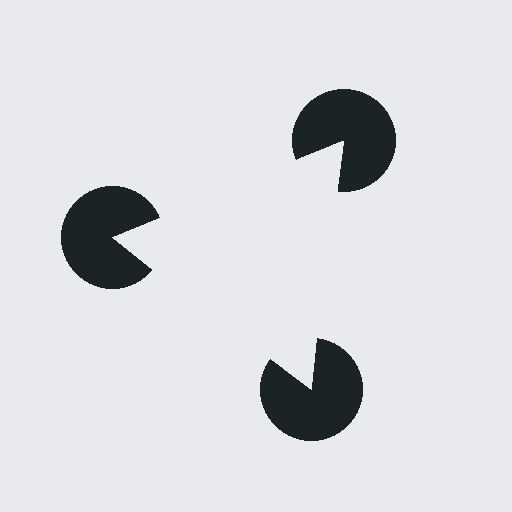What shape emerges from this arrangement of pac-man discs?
An illusory triangle — its edges are inferred from the aligned wedge cuts in the pac-man discs, not physically drawn.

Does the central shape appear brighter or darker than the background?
It typically appears slightly brighter than the background, even though no actual brightness change is drawn.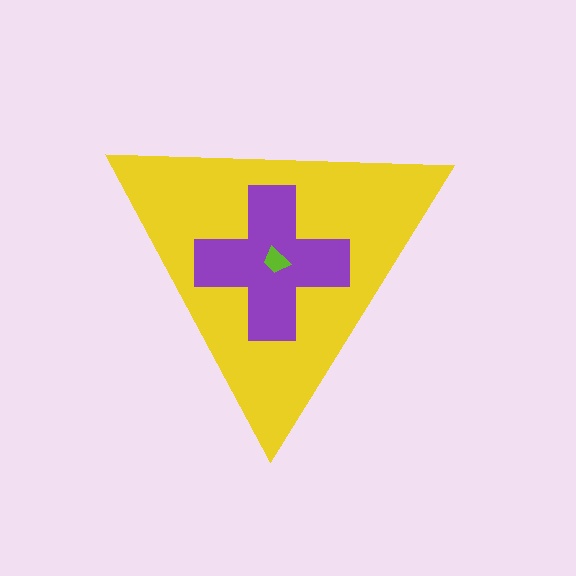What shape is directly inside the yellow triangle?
The purple cross.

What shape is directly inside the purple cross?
The lime trapezoid.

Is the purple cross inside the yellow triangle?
Yes.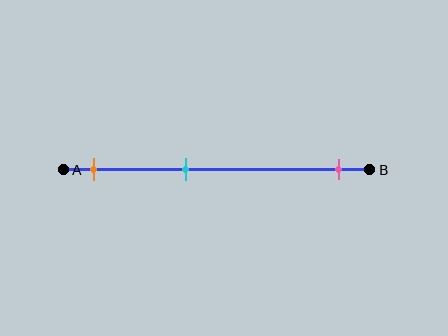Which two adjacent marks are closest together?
The orange and cyan marks are the closest adjacent pair.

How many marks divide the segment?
There are 3 marks dividing the segment.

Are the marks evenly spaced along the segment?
No, the marks are not evenly spaced.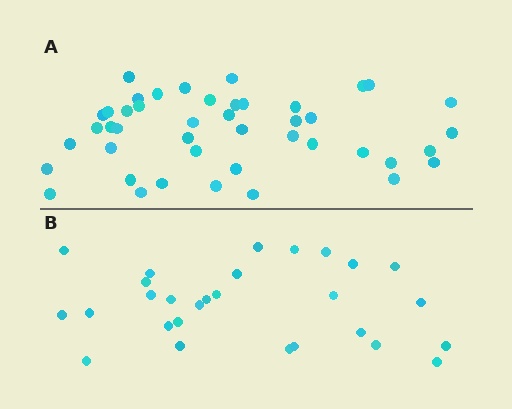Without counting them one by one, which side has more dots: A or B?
Region A (the top region) has more dots.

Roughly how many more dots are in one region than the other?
Region A has approximately 15 more dots than region B.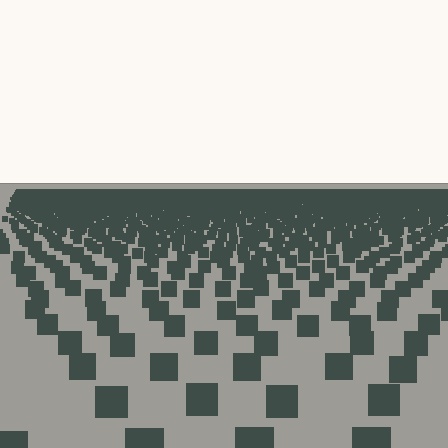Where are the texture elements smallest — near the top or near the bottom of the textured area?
Near the top.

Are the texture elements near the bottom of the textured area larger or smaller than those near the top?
Larger. Near the bottom, elements are closer to the viewer and appear at a bigger on-screen size.